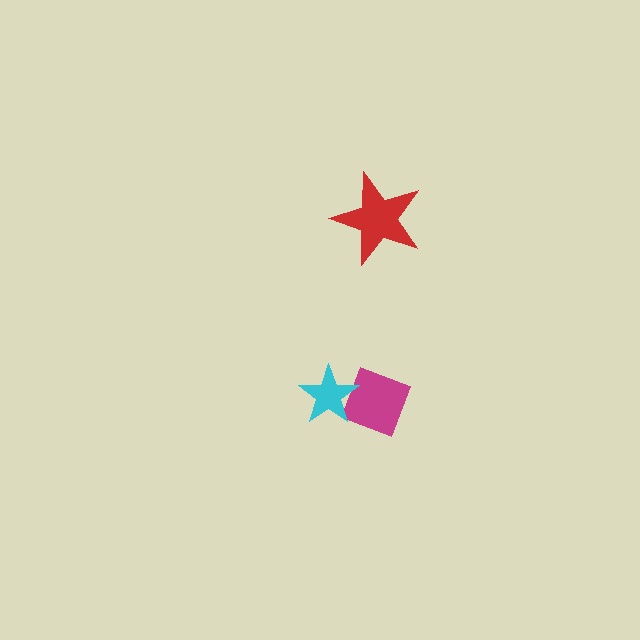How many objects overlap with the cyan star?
1 object overlaps with the cyan star.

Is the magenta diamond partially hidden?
Yes, it is partially covered by another shape.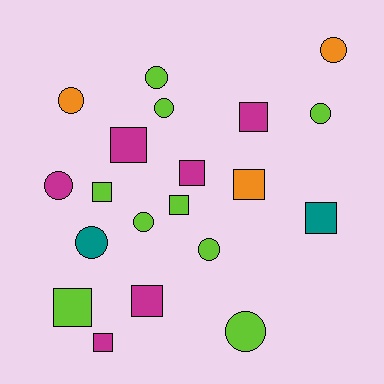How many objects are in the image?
There are 20 objects.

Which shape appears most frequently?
Square, with 10 objects.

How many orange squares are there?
There is 1 orange square.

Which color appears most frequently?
Lime, with 9 objects.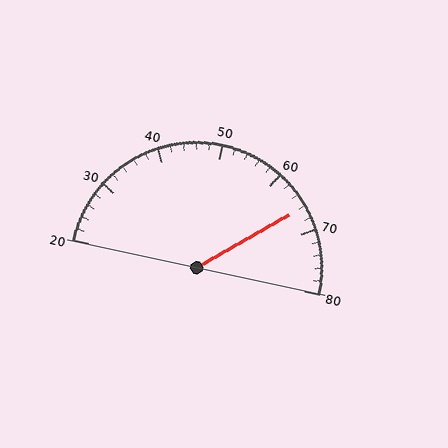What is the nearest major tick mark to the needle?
The nearest major tick mark is 70.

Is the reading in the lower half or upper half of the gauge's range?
The reading is in the upper half of the range (20 to 80).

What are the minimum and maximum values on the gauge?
The gauge ranges from 20 to 80.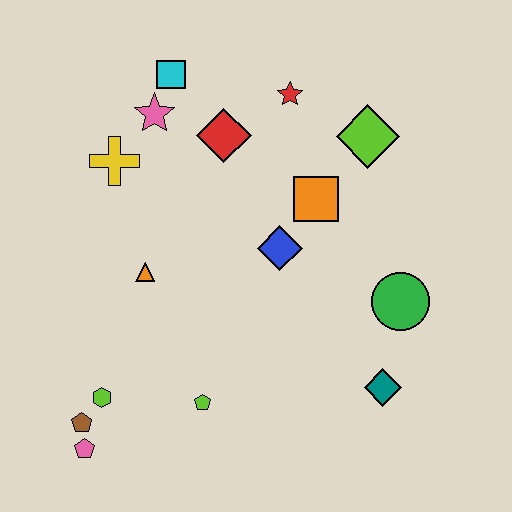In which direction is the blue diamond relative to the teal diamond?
The blue diamond is above the teal diamond.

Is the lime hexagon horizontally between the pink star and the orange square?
No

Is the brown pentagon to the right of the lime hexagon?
No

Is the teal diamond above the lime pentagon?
Yes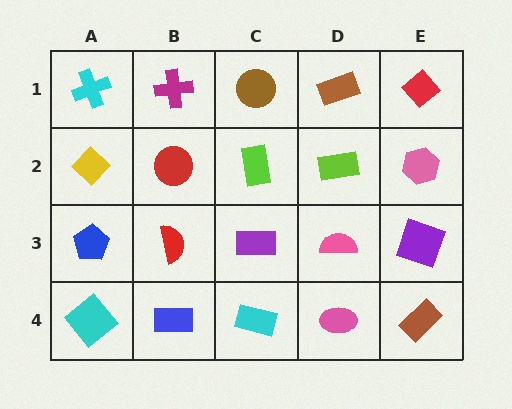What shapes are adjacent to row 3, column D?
A lime rectangle (row 2, column D), a pink ellipse (row 4, column D), a purple rectangle (row 3, column C), a purple square (row 3, column E).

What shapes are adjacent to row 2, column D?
A brown rectangle (row 1, column D), a pink semicircle (row 3, column D), a lime rectangle (row 2, column C), a pink hexagon (row 2, column E).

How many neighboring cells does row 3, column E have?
3.